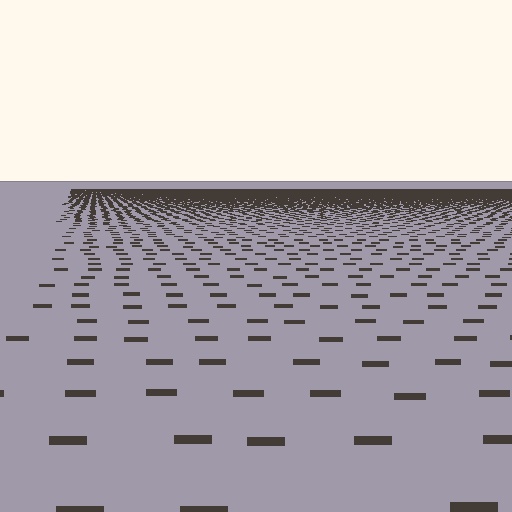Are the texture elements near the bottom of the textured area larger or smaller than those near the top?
Larger. Near the bottom, elements are closer to the viewer and appear at a bigger on-screen size.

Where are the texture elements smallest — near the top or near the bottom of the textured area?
Near the top.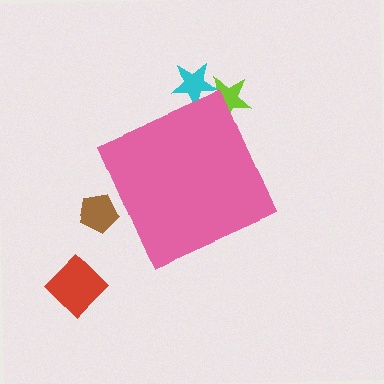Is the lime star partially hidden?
Yes, the lime star is partially hidden behind the pink diamond.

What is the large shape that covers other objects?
A pink diamond.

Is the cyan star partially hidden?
Yes, the cyan star is partially hidden behind the pink diamond.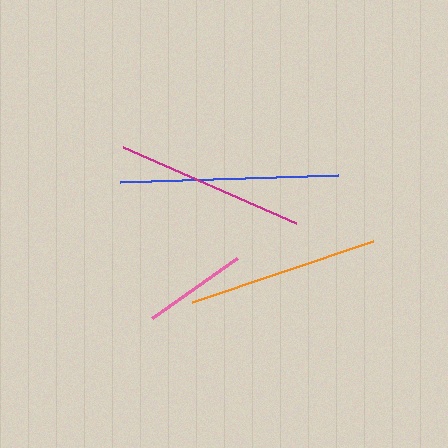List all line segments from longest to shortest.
From longest to shortest: blue, orange, magenta, pink.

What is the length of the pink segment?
The pink segment is approximately 104 pixels long.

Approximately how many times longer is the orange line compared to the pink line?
The orange line is approximately 1.8 times the length of the pink line.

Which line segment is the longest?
The blue line is the longest at approximately 218 pixels.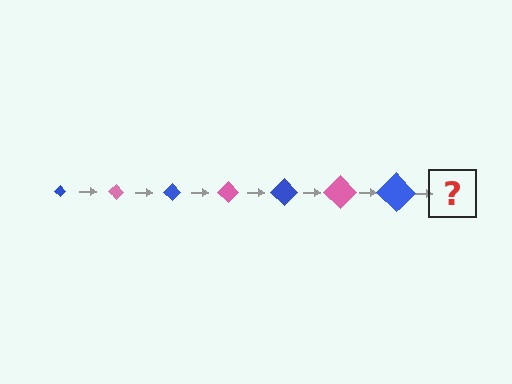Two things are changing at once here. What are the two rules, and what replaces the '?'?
The two rules are that the diamond grows larger each step and the color cycles through blue and pink. The '?' should be a pink diamond, larger than the previous one.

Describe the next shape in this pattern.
It should be a pink diamond, larger than the previous one.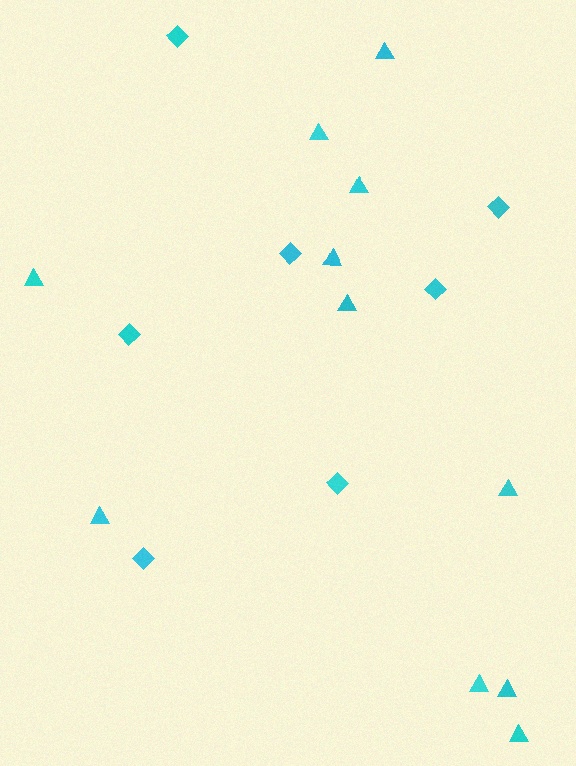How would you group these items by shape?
There are 2 groups: one group of diamonds (7) and one group of triangles (11).